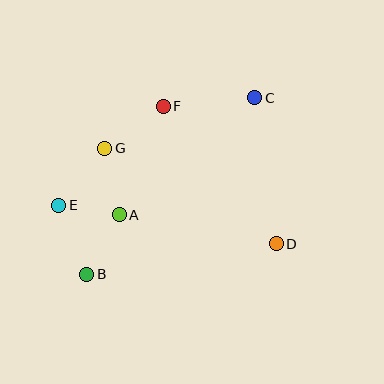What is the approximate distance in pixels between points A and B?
The distance between A and B is approximately 68 pixels.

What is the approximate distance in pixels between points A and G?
The distance between A and G is approximately 68 pixels.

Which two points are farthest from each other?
Points B and C are farthest from each other.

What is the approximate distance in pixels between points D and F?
The distance between D and F is approximately 178 pixels.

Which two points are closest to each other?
Points A and E are closest to each other.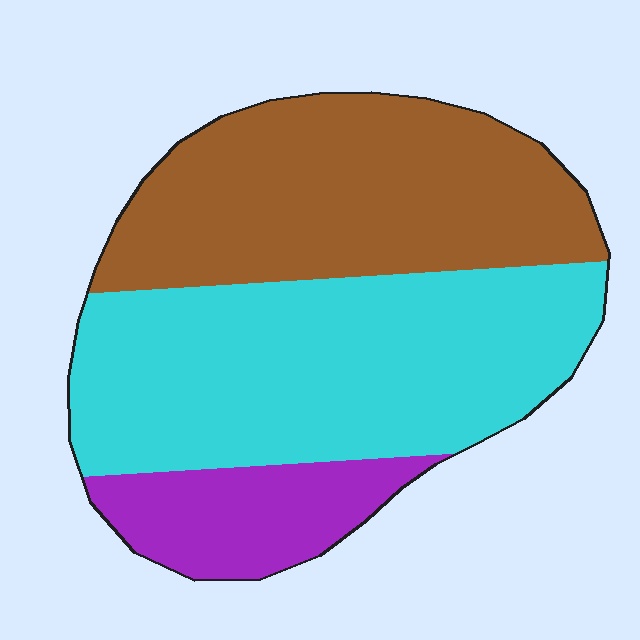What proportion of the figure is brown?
Brown takes up about three eighths (3/8) of the figure.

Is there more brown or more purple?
Brown.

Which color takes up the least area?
Purple, at roughly 15%.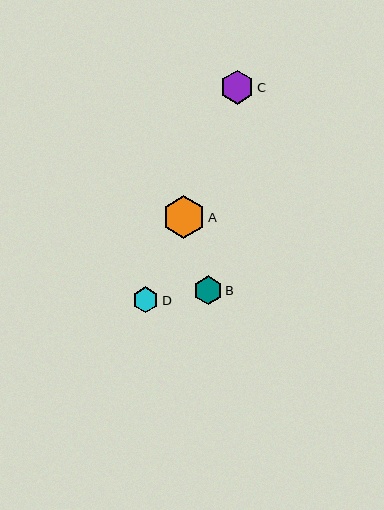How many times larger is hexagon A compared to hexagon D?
Hexagon A is approximately 1.6 times the size of hexagon D.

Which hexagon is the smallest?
Hexagon D is the smallest with a size of approximately 26 pixels.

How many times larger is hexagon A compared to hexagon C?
Hexagon A is approximately 1.3 times the size of hexagon C.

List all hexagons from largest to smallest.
From largest to smallest: A, C, B, D.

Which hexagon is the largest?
Hexagon A is the largest with a size of approximately 42 pixels.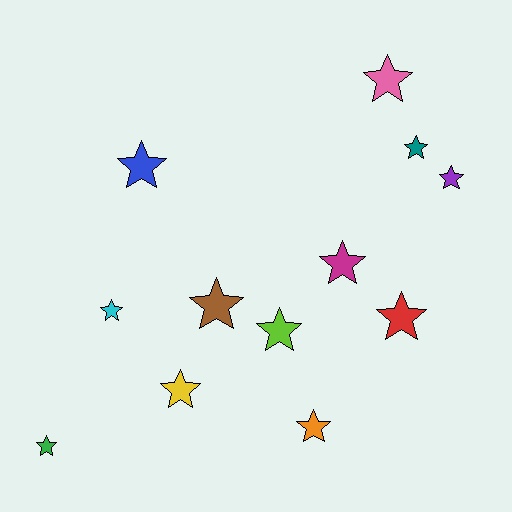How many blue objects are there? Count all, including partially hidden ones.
There is 1 blue object.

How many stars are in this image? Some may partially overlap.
There are 12 stars.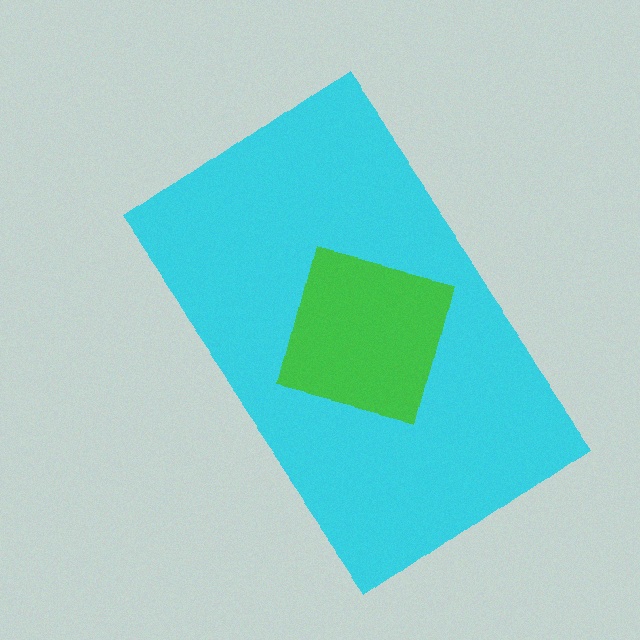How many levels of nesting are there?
2.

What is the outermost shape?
The cyan rectangle.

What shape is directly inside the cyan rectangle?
The green square.